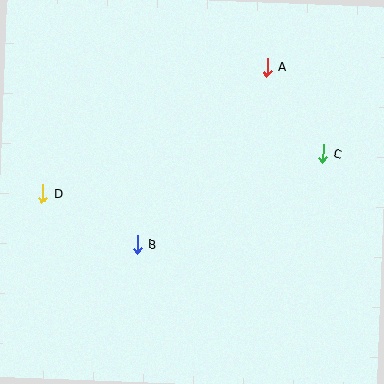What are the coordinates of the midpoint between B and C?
The midpoint between B and C is at (230, 199).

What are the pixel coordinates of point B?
Point B is at (137, 244).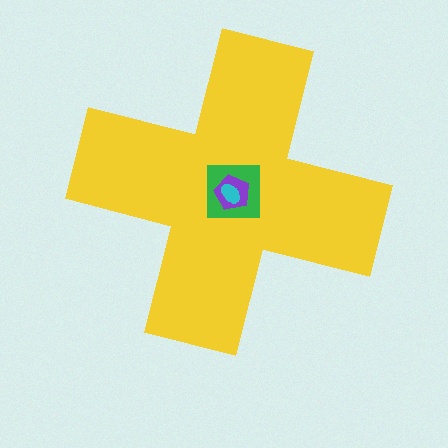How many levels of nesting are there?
4.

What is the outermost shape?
The yellow cross.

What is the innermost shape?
The cyan ellipse.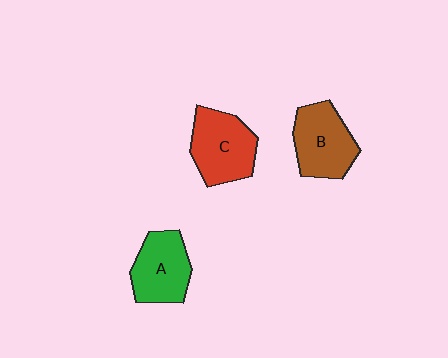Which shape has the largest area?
Shape C (red).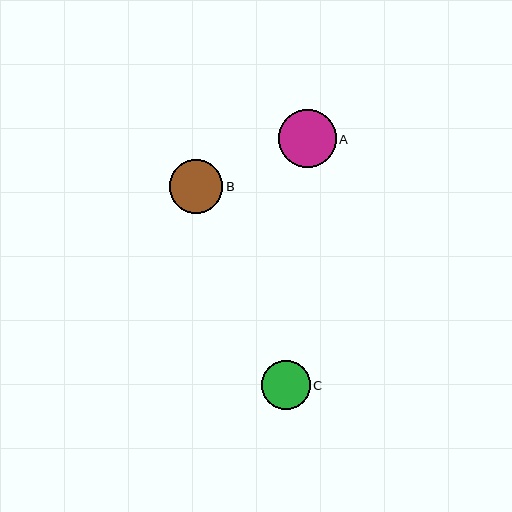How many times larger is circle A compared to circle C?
Circle A is approximately 1.2 times the size of circle C.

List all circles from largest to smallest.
From largest to smallest: A, B, C.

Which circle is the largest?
Circle A is the largest with a size of approximately 58 pixels.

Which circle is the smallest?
Circle C is the smallest with a size of approximately 49 pixels.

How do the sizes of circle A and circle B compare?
Circle A and circle B are approximately the same size.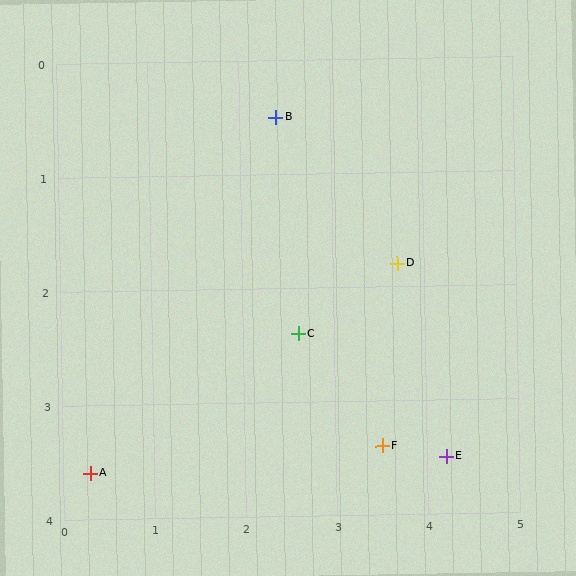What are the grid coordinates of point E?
Point E is at approximately (4.2, 3.5).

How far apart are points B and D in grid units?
Points B and D are about 1.8 grid units apart.